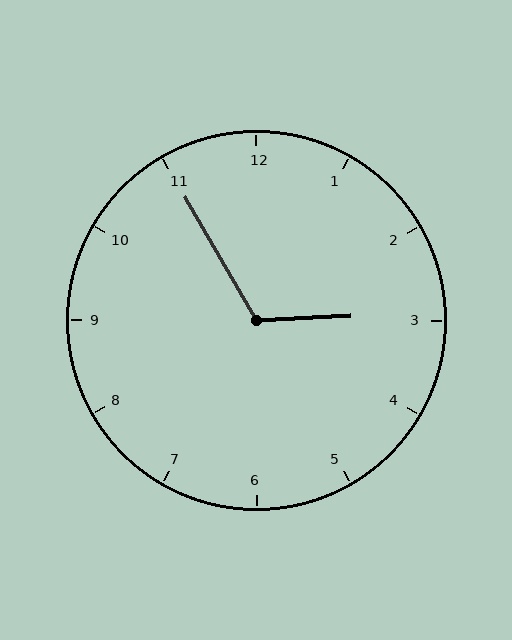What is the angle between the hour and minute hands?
Approximately 118 degrees.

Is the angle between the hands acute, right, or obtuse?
It is obtuse.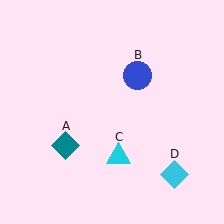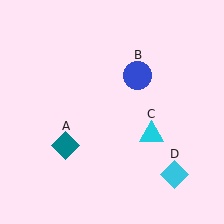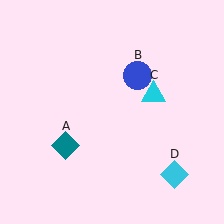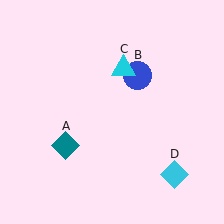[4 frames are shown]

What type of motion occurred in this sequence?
The cyan triangle (object C) rotated counterclockwise around the center of the scene.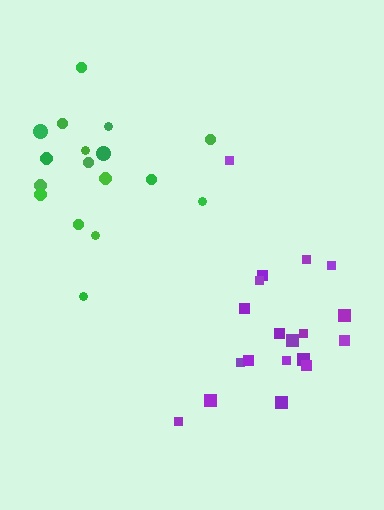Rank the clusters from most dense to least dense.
purple, green.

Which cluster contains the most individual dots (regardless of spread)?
Purple (19).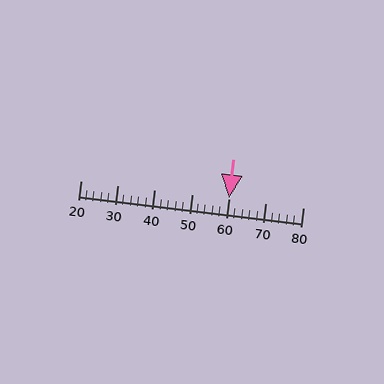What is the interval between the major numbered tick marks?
The major tick marks are spaced 10 units apart.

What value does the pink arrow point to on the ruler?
The pink arrow points to approximately 60.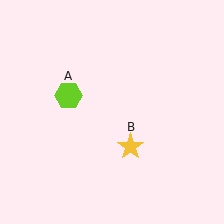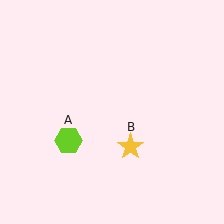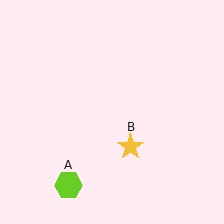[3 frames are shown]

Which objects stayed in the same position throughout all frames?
Yellow star (object B) remained stationary.